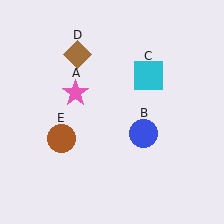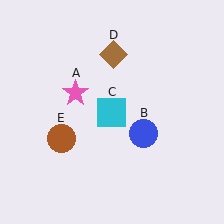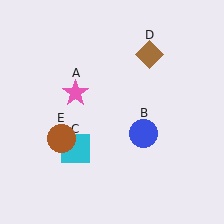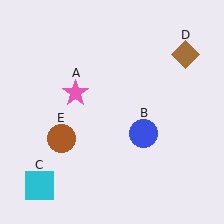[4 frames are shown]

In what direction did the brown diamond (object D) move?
The brown diamond (object D) moved right.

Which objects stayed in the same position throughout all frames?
Pink star (object A) and blue circle (object B) and brown circle (object E) remained stationary.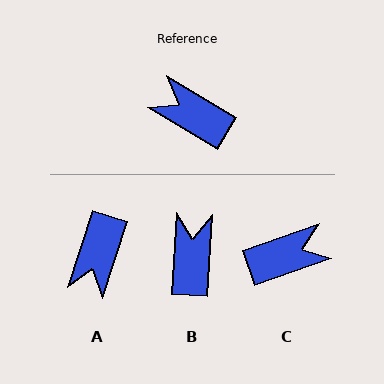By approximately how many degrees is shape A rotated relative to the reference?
Approximately 103 degrees counter-clockwise.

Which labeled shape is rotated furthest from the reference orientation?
C, about 130 degrees away.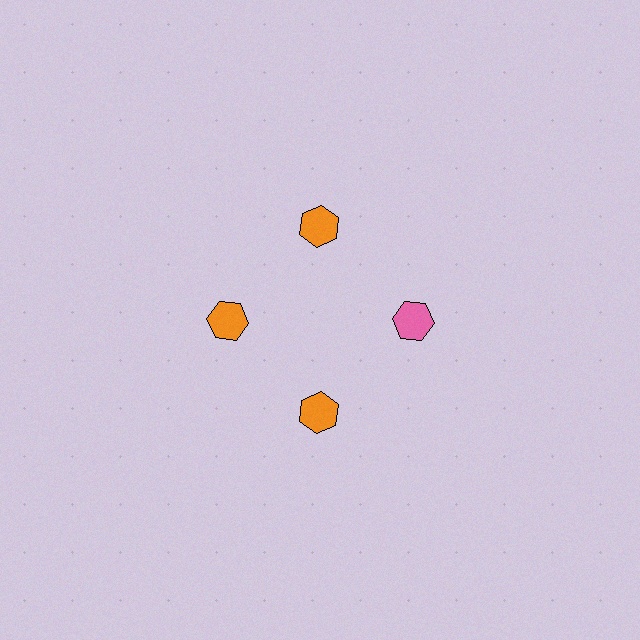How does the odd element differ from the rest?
It has a different color: pink instead of orange.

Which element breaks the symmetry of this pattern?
The pink hexagon at roughly the 3 o'clock position breaks the symmetry. All other shapes are orange hexagons.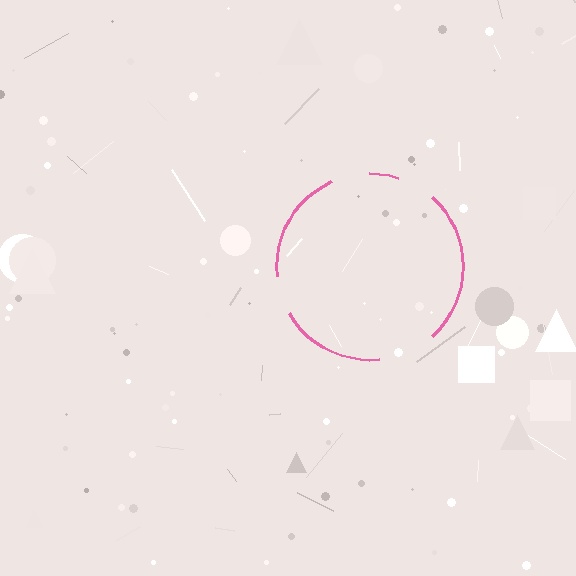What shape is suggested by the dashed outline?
The dashed outline suggests a circle.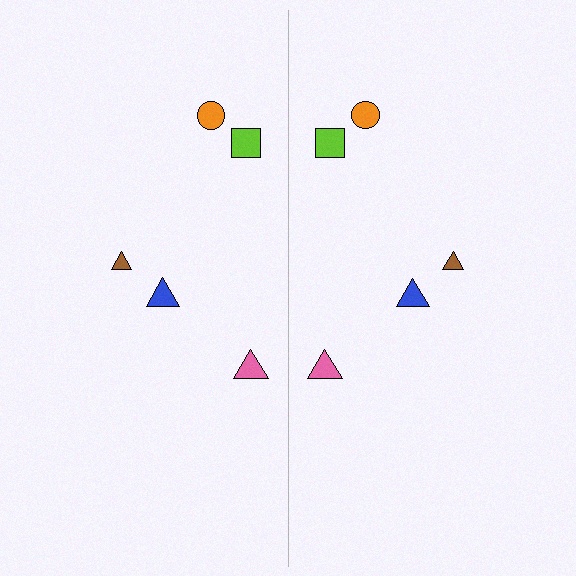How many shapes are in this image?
There are 10 shapes in this image.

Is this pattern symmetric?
Yes, this pattern has bilateral (reflection) symmetry.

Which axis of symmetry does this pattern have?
The pattern has a vertical axis of symmetry running through the center of the image.